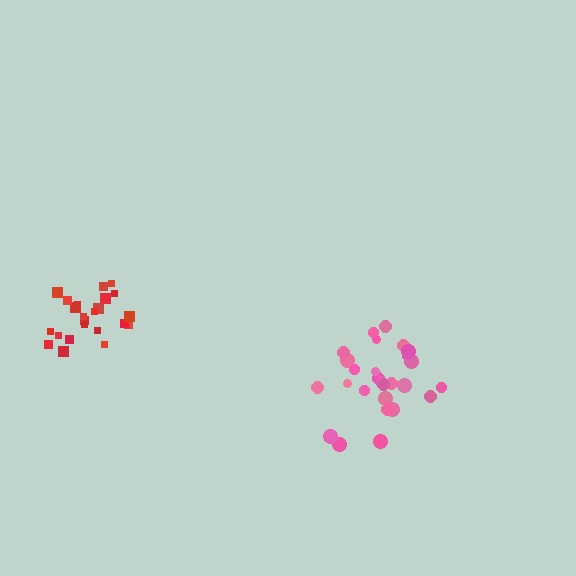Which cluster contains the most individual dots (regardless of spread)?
Pink (28).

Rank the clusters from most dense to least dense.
red, pink.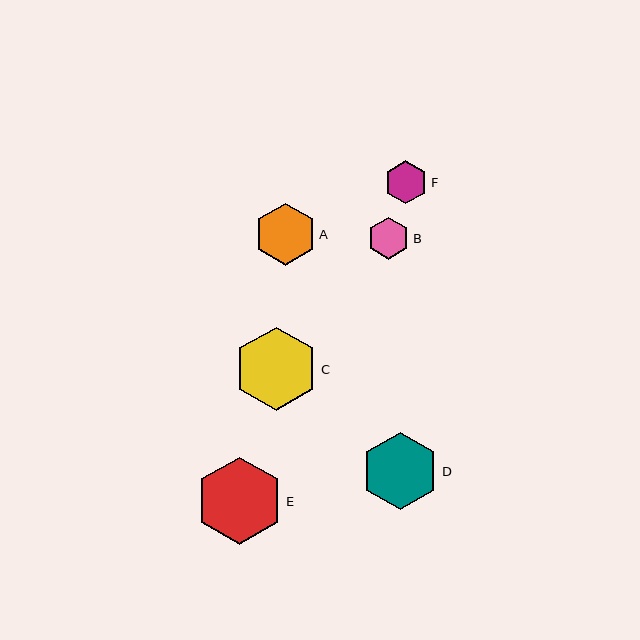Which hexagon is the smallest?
Hexagon B is the smallest with a size of approximately 42 pixels.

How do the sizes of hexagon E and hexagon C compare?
Hexagon E and hexagon C are approximately the same size.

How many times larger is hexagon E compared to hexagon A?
Hexagon E is approximately 1.4 times the size of hexagon A.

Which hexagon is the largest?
Hexagon E is the largest with a size of approximately 87 pixels.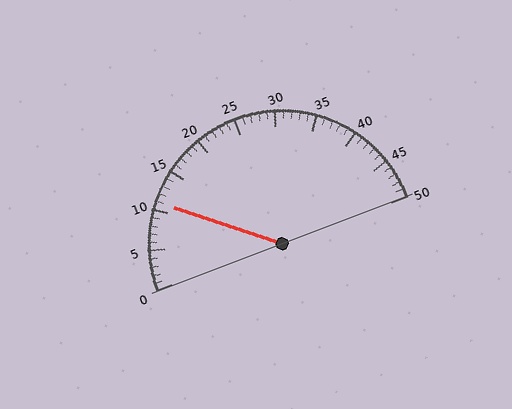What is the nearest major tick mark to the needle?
The nearest major tick mark is 10.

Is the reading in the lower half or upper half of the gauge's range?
The reading is in the lower half of the range (0 to 50).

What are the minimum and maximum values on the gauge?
The gauge ranges from 0 to 50.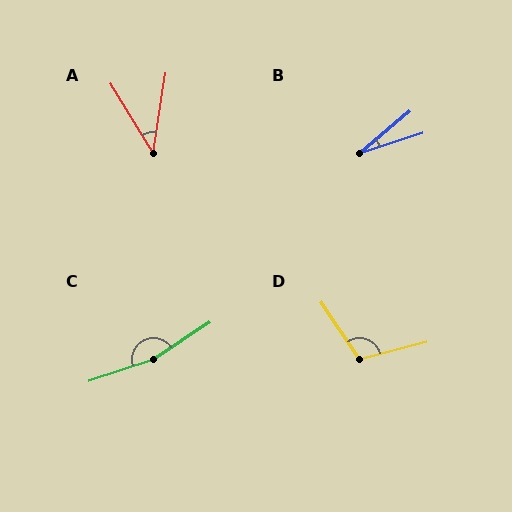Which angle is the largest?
C, at approximately 165 degrees.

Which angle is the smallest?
B, at approximately 22 degrees.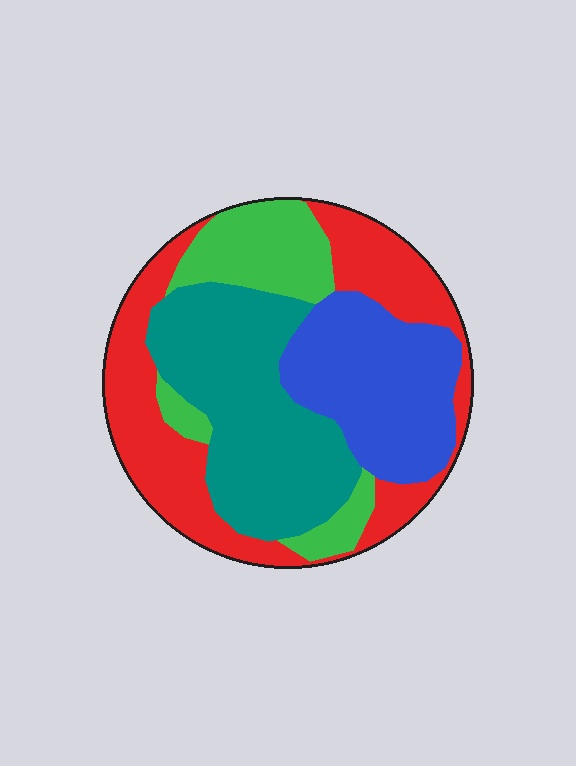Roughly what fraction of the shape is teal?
Teal covers about 30% of the shape.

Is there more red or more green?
Red.